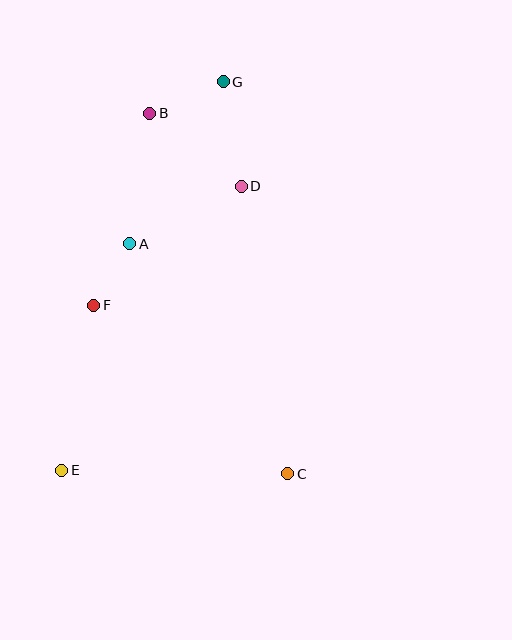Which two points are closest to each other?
Points A and F are closest to each other.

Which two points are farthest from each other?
Points E and G are farthest from each other.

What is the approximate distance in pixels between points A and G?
The distance between A and G is approximately 187 pixels.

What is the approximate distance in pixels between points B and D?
The distance between B and D is approximately 117 pixels.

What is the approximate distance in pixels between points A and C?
The distance between A and C is approximately 279 pixels.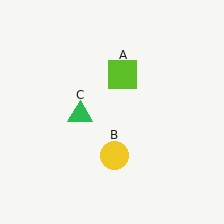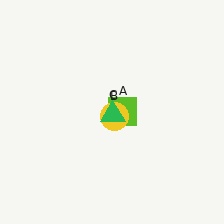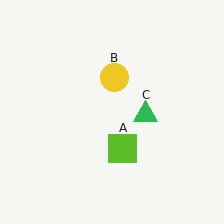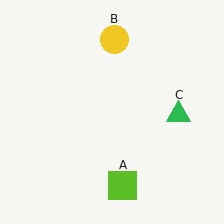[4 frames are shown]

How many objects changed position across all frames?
3 objects changed position: lime square (object A), yellow circle (object B), green triangle (object C).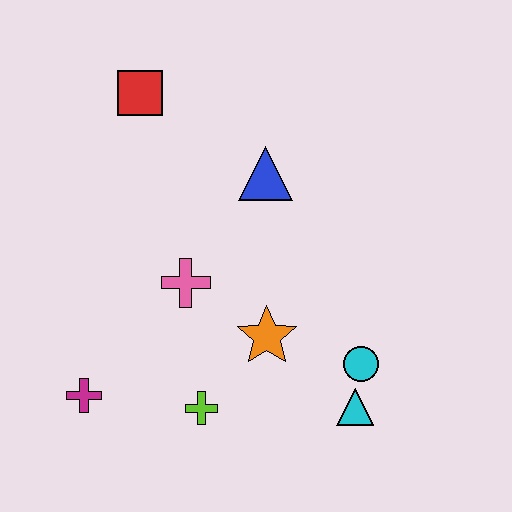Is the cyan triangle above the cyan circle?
No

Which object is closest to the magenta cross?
The lime cross is closest to the magenta cross.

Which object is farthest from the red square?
The cyan triangle is farthest from the red square.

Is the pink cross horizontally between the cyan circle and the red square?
Yes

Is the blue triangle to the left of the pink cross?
No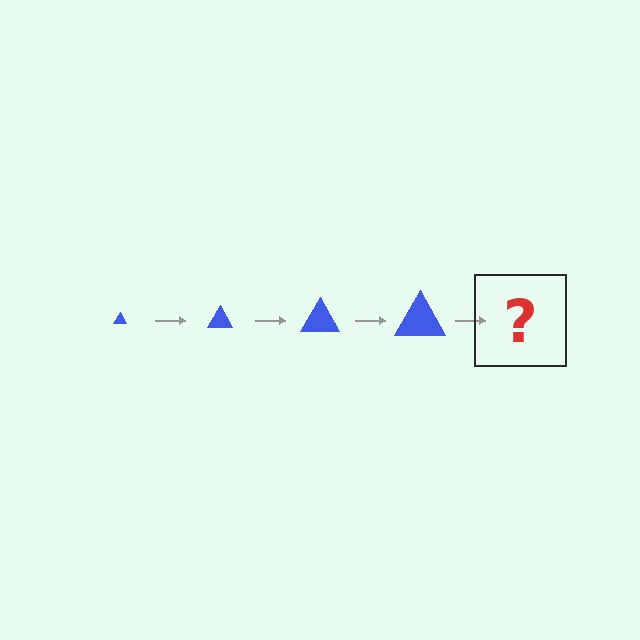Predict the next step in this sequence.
The next step is a blue triangle, larger than the previous one.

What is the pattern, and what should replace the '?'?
The pattern is that the triangle gets progressively larger each step. The '?' should be a blue triangle, larger than the previous one.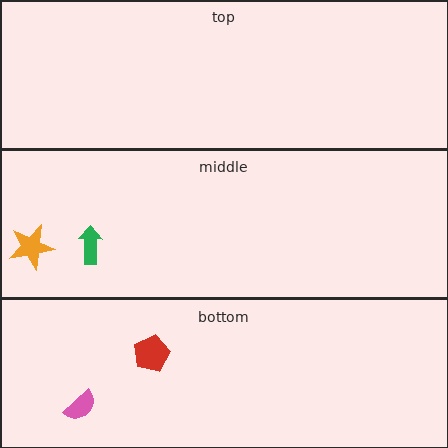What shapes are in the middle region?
The orange star, the green arrow.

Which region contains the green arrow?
The middle region.